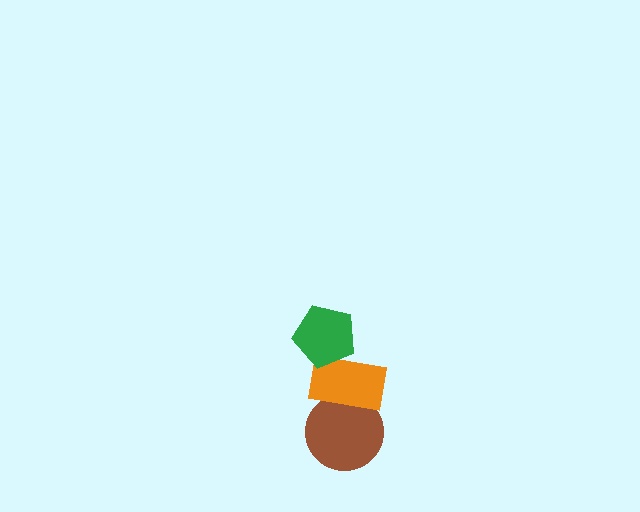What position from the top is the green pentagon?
The green pentagon is 1st from the top.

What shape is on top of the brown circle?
The orange rectangle is on top of the brown circle.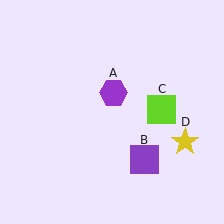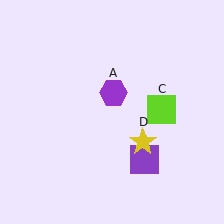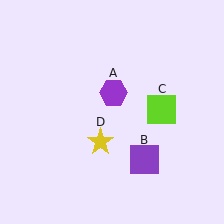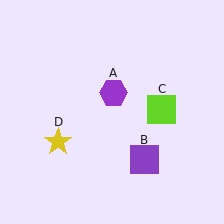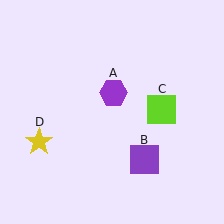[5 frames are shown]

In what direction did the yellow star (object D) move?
The yellow star (object D) moved left.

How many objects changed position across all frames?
1 object changed position: yellow star (object D).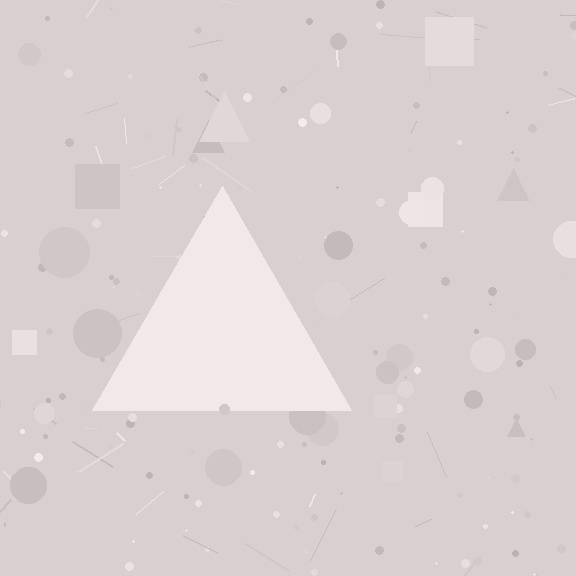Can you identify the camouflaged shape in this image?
The camouflaged shape is a triangle.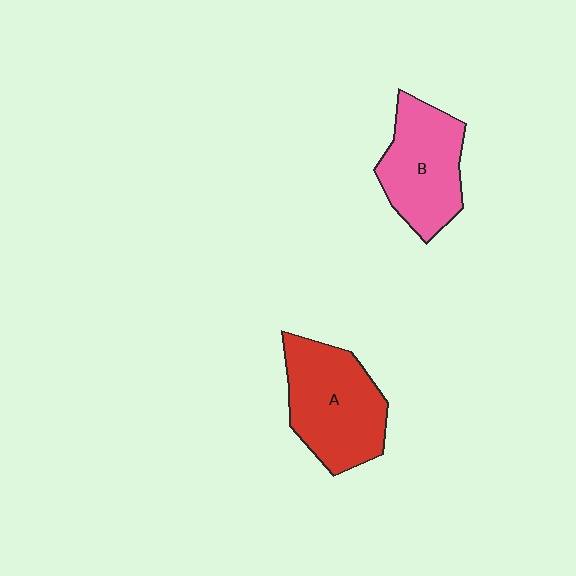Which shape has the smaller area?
Shape B (pink).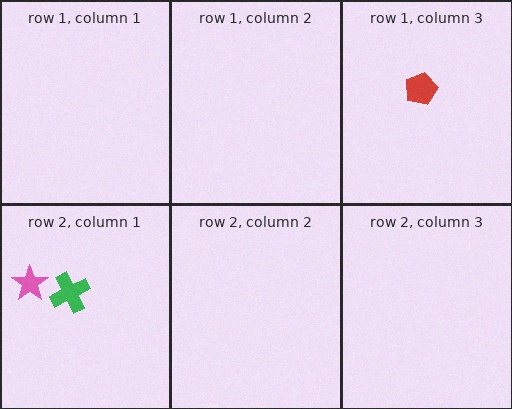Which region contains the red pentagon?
The row 1, column 3 region.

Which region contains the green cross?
The row 2, column 1 region.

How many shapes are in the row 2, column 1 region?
2.